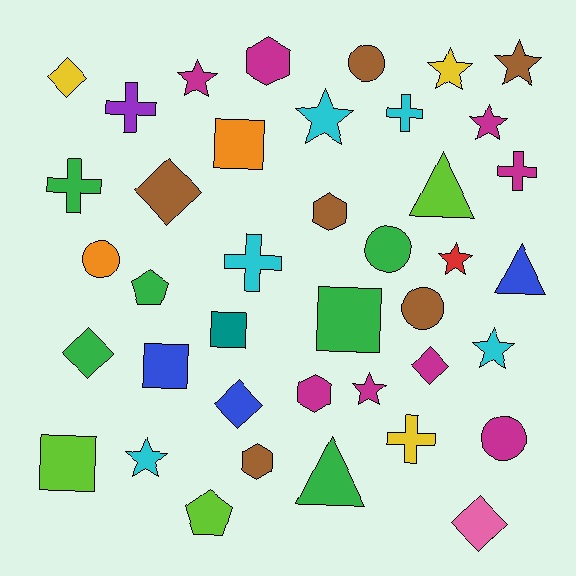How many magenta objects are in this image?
There are 8 magenta objects.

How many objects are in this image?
There are 40 objects.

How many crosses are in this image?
There are 6 crosses.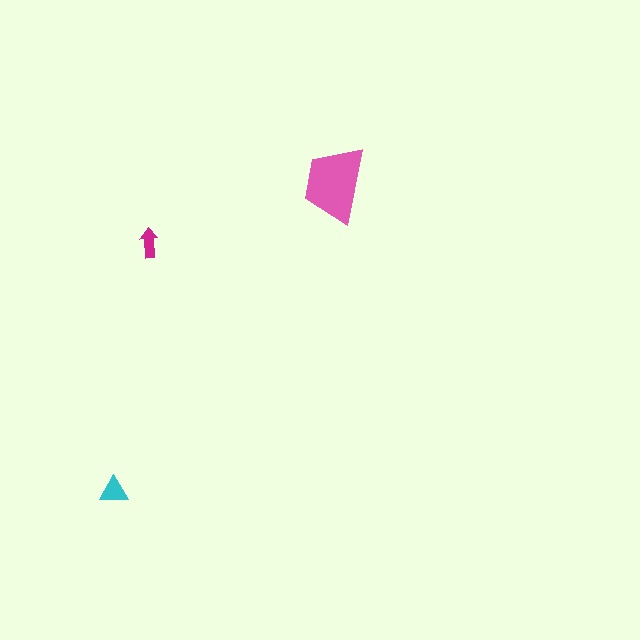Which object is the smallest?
The magenta arrow.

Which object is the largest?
The pink trapezoid.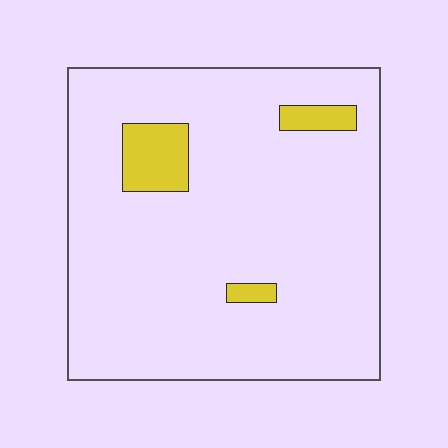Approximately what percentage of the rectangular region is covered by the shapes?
Approximately 10%.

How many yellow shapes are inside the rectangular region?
3.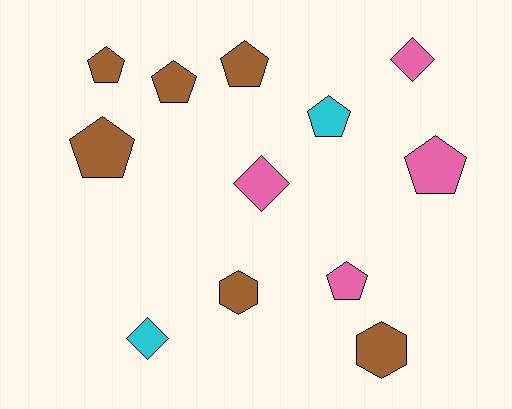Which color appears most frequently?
Brown, with 6 objects.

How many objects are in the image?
There are 12 objects.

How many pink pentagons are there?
There are 2 pink pentagons.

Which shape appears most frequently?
Pentagon, with 7 objects.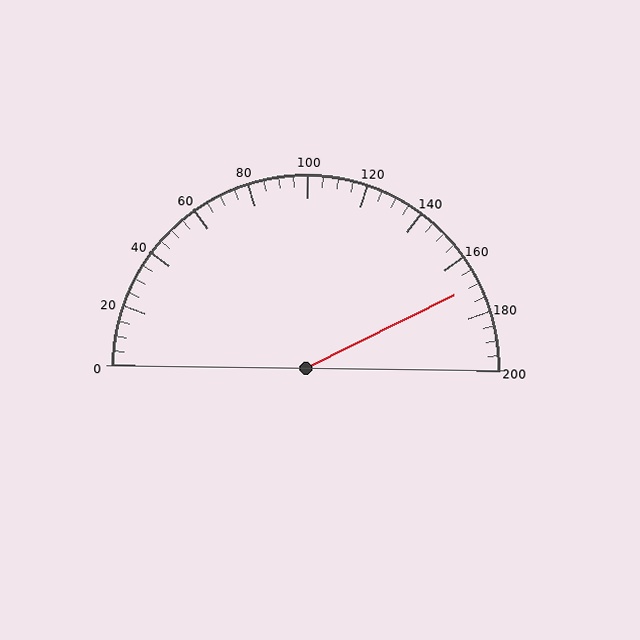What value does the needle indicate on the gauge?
The needle indicates approximately 170.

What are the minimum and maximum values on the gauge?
The gauge ranges from 0 to 200.